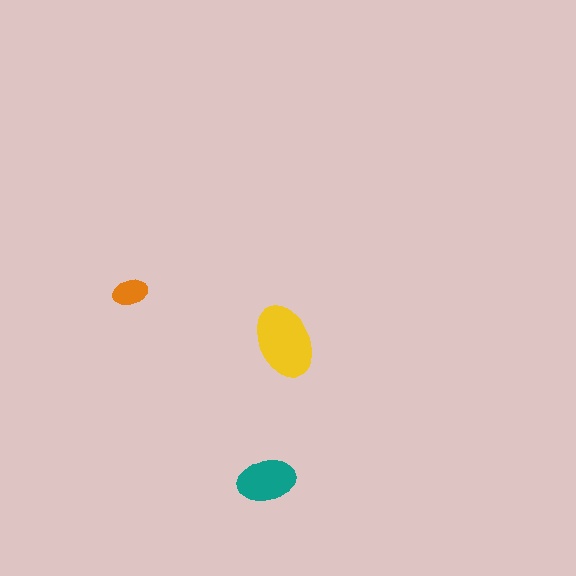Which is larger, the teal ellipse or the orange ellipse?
The teal one.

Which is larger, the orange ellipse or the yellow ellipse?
The yellow one.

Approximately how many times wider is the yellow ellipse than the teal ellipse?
About 1.5 times wider.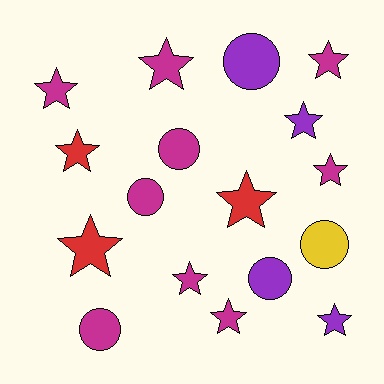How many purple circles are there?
There are 2 purple circles.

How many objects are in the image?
There are 17 objects.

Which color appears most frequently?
Magenta, with 9 objects.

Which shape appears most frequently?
Star, with 11 objects.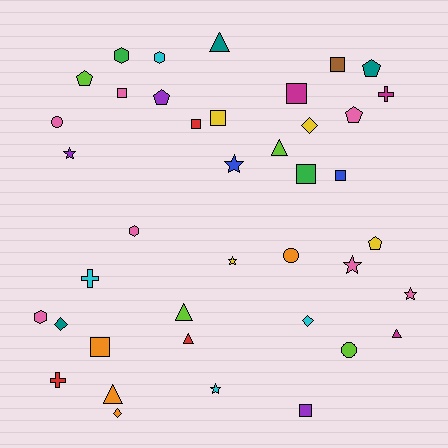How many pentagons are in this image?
There are 5 pentagons.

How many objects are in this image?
There are 40 objects.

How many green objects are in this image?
There are 2 green objects.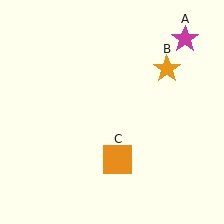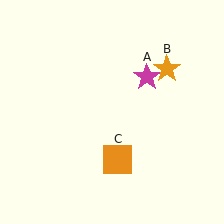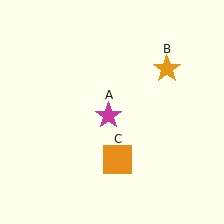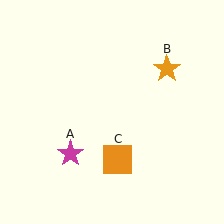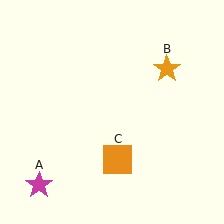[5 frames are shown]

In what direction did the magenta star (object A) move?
The magenta star (object A) moved down and to the left.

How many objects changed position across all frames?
1 object changed position: magenta star (object A).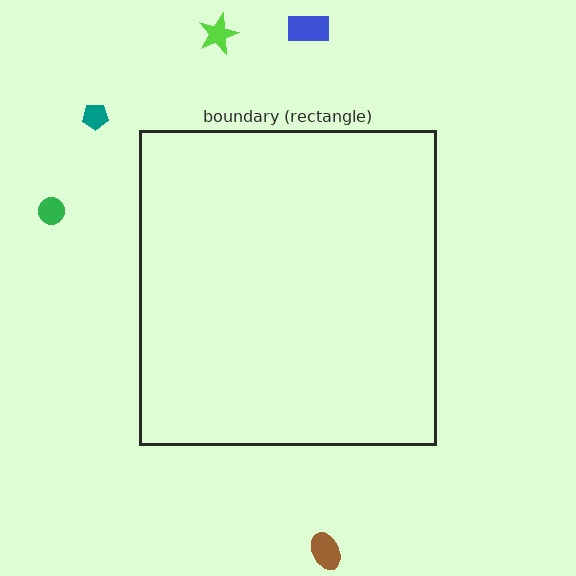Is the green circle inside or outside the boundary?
Outside.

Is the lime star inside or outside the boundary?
Outside.